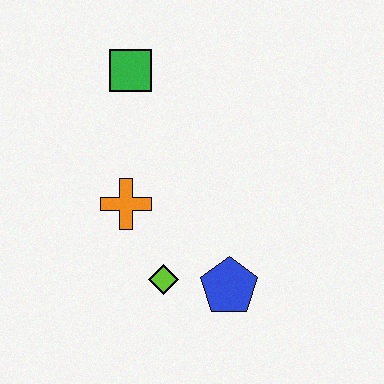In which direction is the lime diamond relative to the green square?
The lime diamond is below the green square.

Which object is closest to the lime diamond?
The blue pentagon is closest to the lime diamond.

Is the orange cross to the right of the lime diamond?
No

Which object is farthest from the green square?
The blue pentagon is farthest from the green square.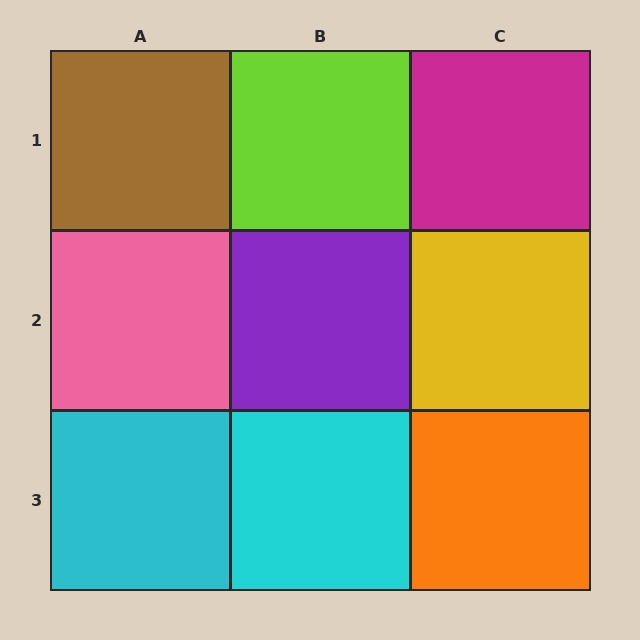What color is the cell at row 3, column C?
Orange.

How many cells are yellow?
1 cell is yellow.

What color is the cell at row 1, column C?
Magenta.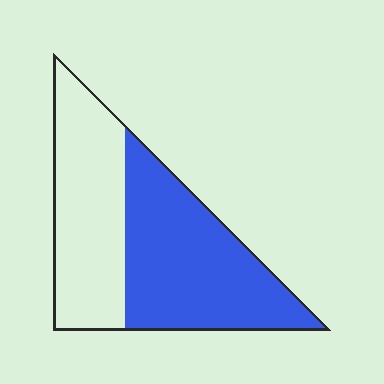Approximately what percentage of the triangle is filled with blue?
Approximately 55%.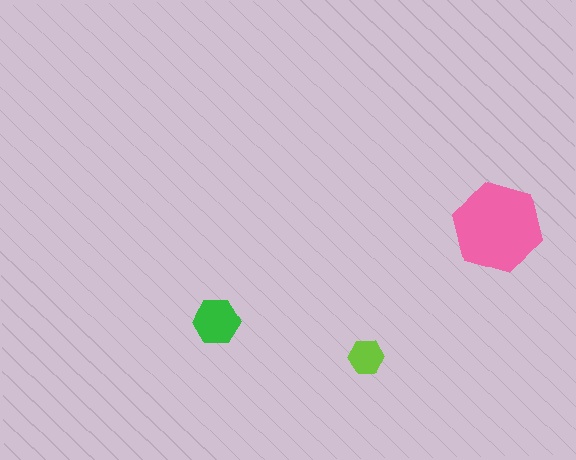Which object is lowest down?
The lime hexagon is bottommost.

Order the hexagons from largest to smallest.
the pink one, the green one, the lime one.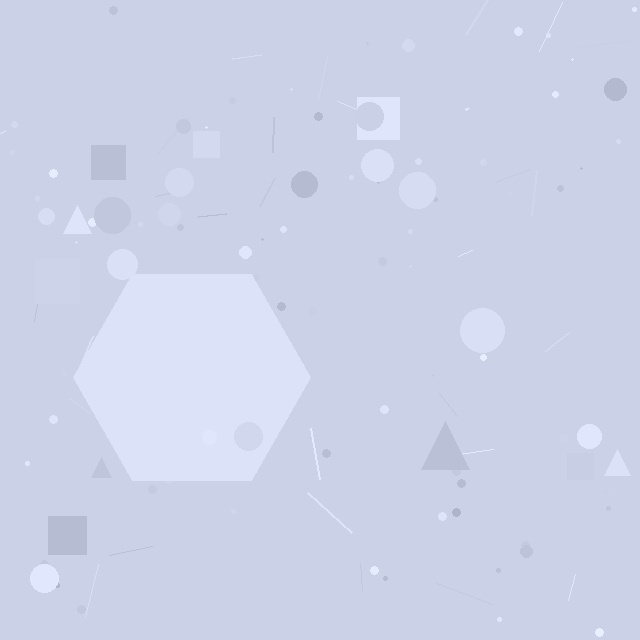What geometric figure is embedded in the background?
A hexagon is embedded in the background.